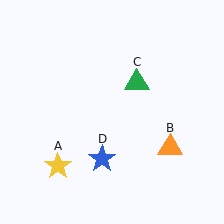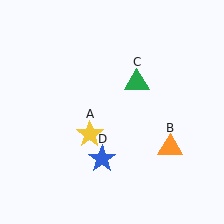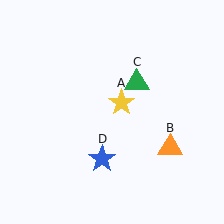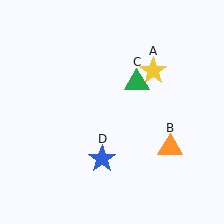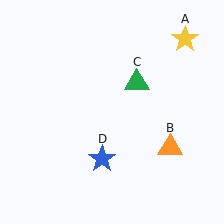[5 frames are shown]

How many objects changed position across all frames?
1 object changed position: yellow star (object A).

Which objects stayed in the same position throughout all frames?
Orange triangle (object B) and green triangle (object C) and blue star (object D) remained stationary.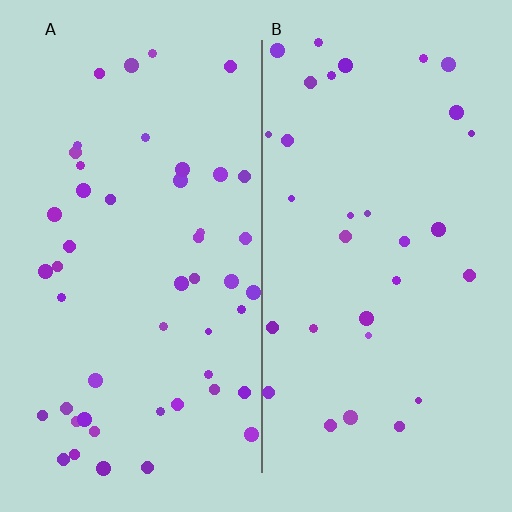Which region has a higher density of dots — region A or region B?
A (the left).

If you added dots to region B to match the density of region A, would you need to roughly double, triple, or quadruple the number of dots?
Approximately double.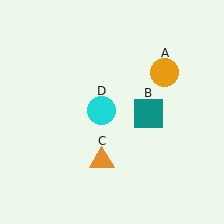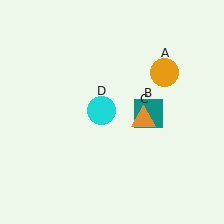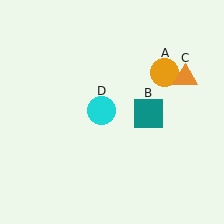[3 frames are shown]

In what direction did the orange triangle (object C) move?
The orange triangle (object C) moved up and to the right.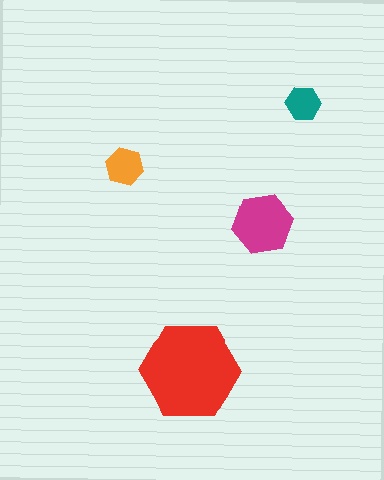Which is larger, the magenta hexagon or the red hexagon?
The red one.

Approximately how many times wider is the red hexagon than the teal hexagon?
About 3 times wider.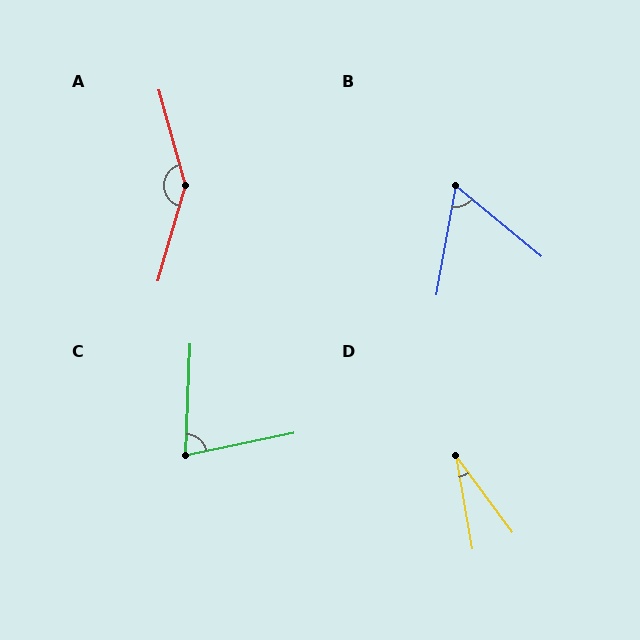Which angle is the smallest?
D, at approximately 26 degrees.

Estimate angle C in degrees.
Approximately 76 degrees.